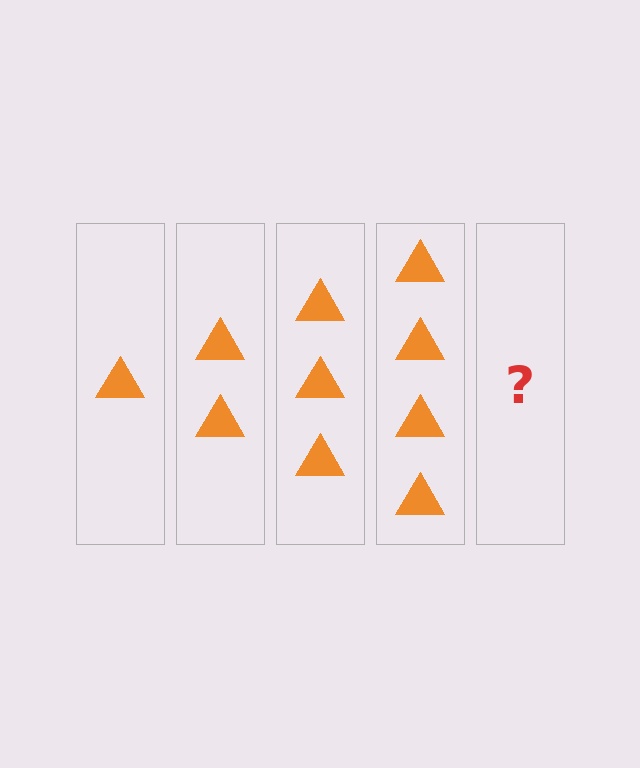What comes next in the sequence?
The next element should be 5 triangles.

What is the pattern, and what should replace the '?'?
The pattern is that each step adds one more triangle. The '?' should be 5 triangles.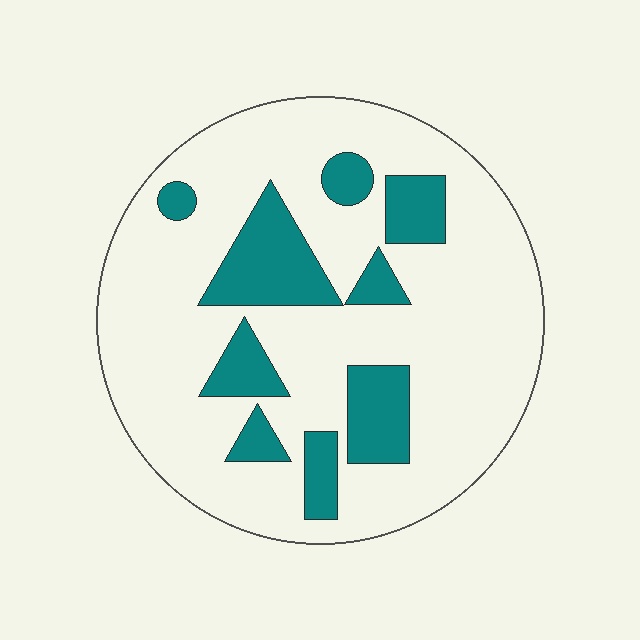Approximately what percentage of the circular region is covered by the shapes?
Approximately 20%.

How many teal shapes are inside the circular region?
9.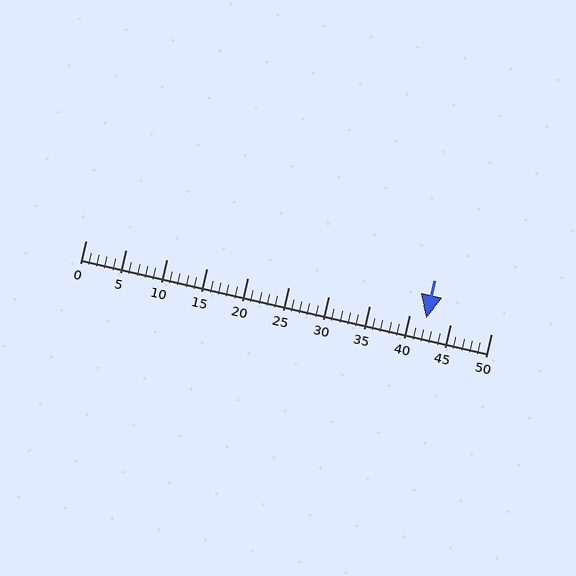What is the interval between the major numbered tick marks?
The major tick marks are spaced 5 units apart.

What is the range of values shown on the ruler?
The ruler shows values from 0 to 50.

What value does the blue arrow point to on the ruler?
The blue arrow points to approximately 42.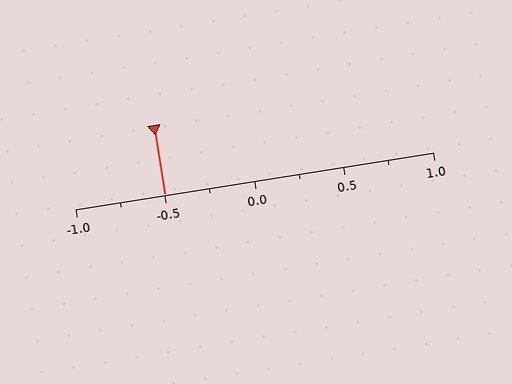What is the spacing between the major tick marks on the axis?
The major ticks are spaced 0.5 apart.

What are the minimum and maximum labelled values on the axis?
The axis runs from -1.0 to 1.0.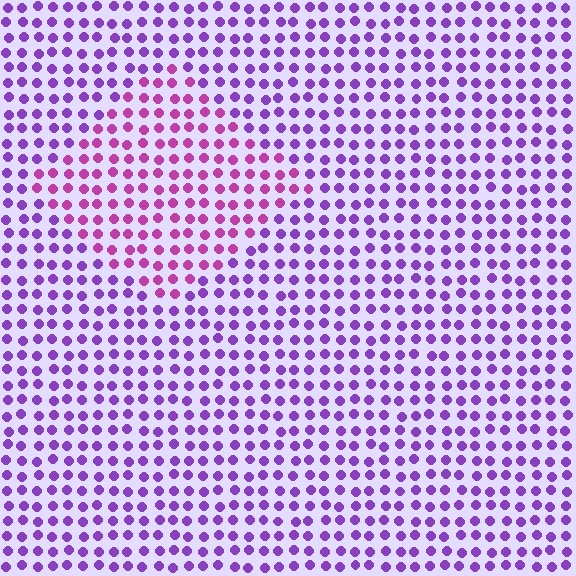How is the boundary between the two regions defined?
The boundary is defined purely by a slight shift in hue (about 36 degrees). Spacing, size, and orientation are identical on both sides.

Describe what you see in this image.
The image is filled with small purple elements in a uniform arrangement. A diamond-shaped region is visible where the elements are tinted to a slightly different hue, forming a subtle color boundary.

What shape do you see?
I see a diamond.